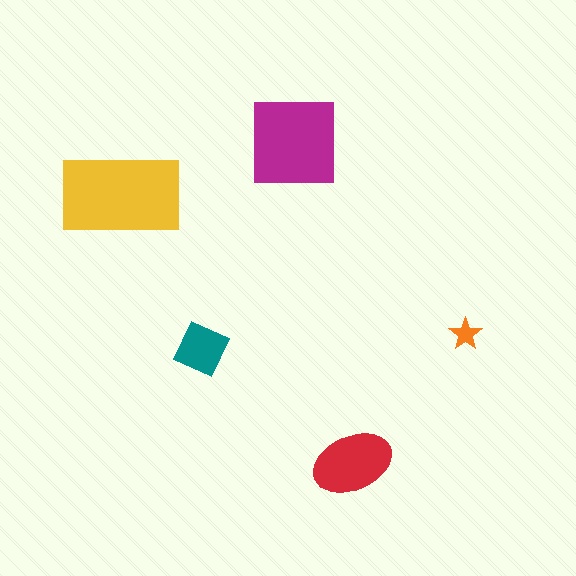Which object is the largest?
The yellow rectangle.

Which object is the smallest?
The orange star.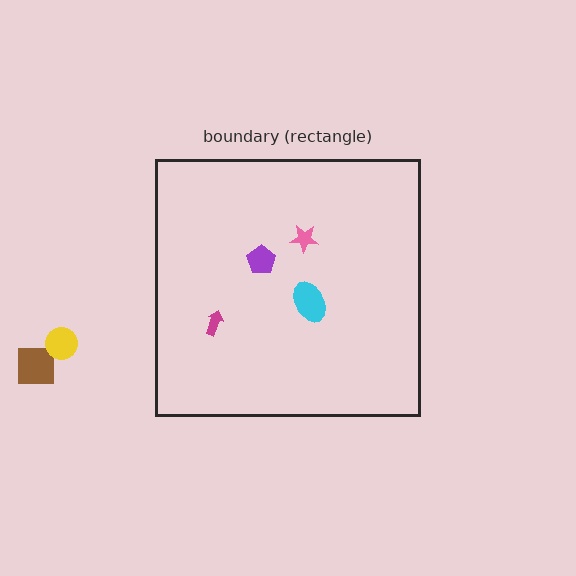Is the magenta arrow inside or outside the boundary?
Inside.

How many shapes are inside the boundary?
4 inside, 2 outside.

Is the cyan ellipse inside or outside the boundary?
Inside.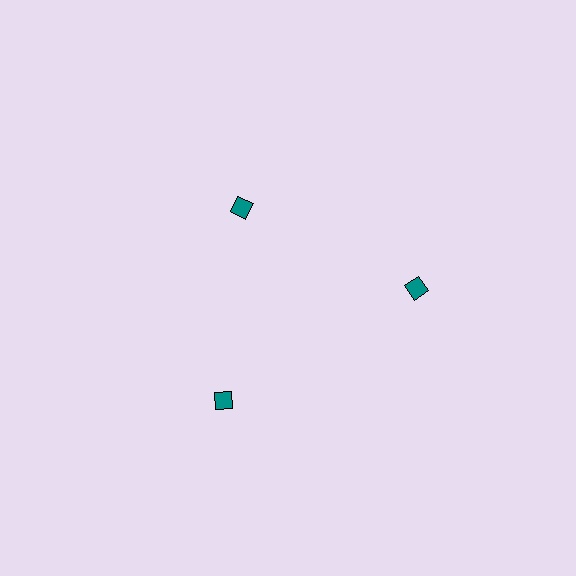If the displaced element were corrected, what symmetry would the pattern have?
It would have 3-fold rotational symmetry — the pattern would map onto itself every 120 degrees.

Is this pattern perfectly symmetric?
No. The 3 teal diamonds are arranged in a ring, but one element near the 11 o'clock position is pulled inward toward the center, breaking the 3-fold rotational symmetry.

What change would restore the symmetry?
The symmetry would be restored by moving it outward, back onto the ring so that all 3 diamonds sit at equal angles and equal distance from the center.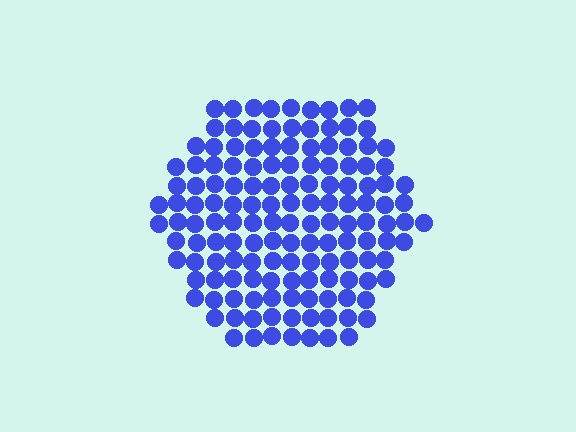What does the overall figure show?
The overall figure shows a hexagon.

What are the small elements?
The small elements are circles.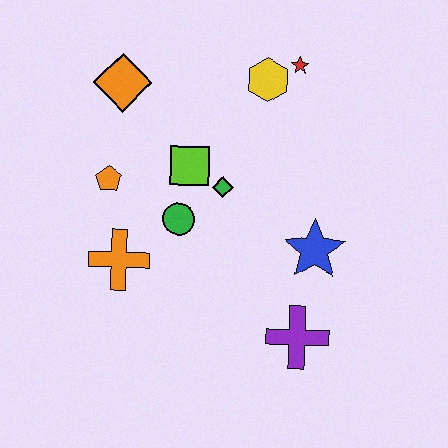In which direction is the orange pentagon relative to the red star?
The orange pentagon is to the left of the red star.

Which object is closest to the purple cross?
The blue star is closest to the purple cross.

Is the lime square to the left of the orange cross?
No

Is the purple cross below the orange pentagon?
Yes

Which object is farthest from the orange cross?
The red star is farthest from the orange cross.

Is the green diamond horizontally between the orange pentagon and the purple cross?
Yes